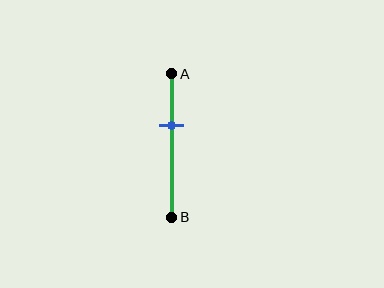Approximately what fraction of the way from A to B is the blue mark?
The blue mark is approximately 35% of the way from A to B.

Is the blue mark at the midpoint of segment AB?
No, the mark is at about 35% from A, not at the 50% midpoint.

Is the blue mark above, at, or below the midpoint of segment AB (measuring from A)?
The blue mark is above the midpoint of segment AB.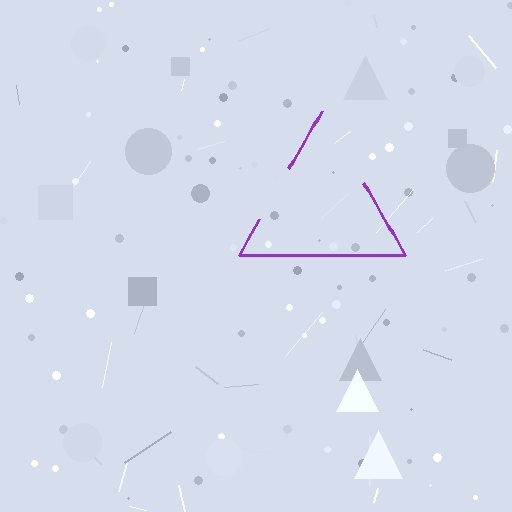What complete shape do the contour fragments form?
The contour fragments form a triangle.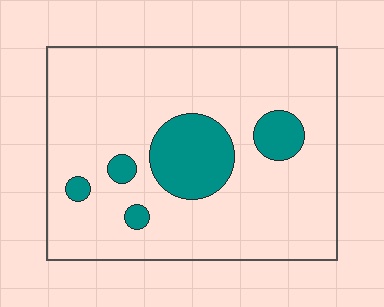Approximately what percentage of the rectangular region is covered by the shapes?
Approximately 15%.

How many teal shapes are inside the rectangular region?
5.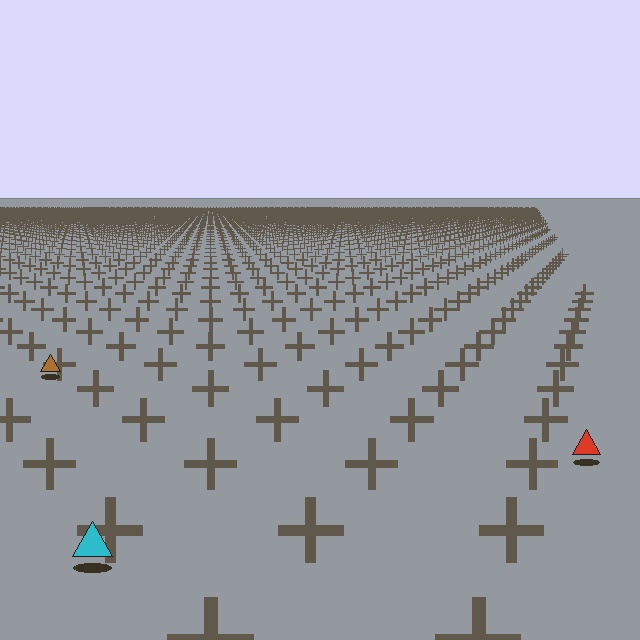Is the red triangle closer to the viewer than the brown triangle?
Yes. The red triangle is closer — you can tell from the texture gradient: the ground texture is coarser near it.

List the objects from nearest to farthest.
From nearest to farthest: the cyan triangle, the red triangle, the brown triangle.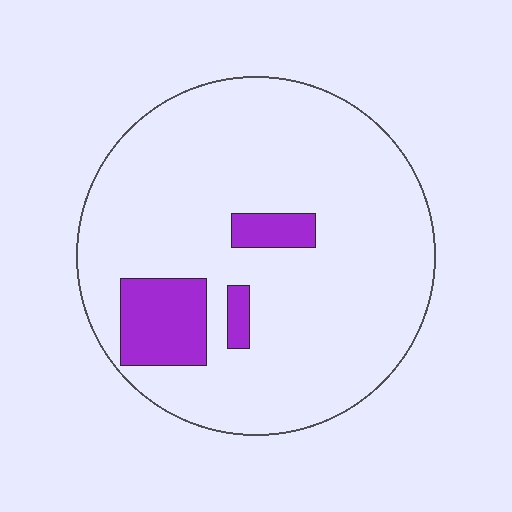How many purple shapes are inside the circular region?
3.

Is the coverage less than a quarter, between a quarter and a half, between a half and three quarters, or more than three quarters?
Less than a quarter.